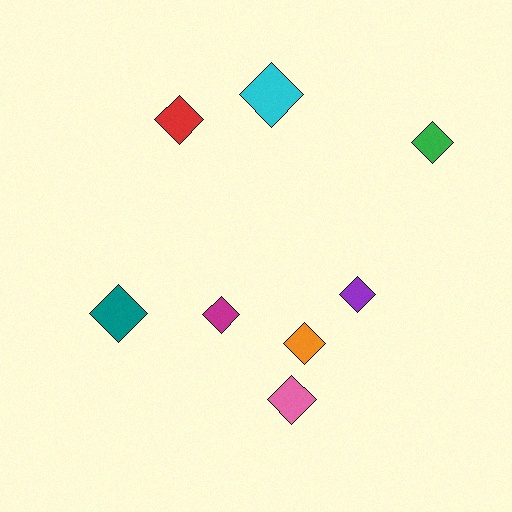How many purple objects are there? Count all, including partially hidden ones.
There is 1 purple object.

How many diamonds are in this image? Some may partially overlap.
There are 8 diamonds.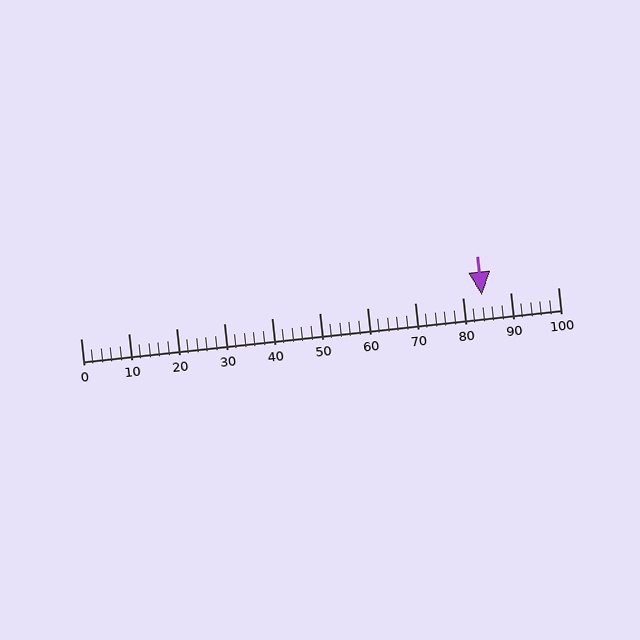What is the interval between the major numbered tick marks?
The major tick marks are spaced 10 units apart.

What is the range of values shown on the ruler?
The ruler shows values from 0 to 100.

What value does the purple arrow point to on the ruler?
The purple arrow points to approximately 84.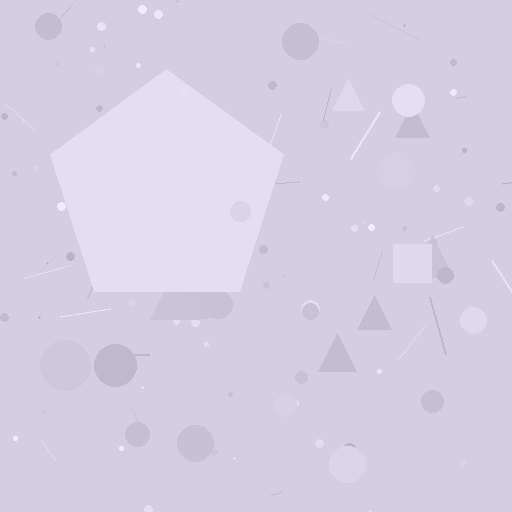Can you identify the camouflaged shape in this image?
The camouflaged shape is a pentagon.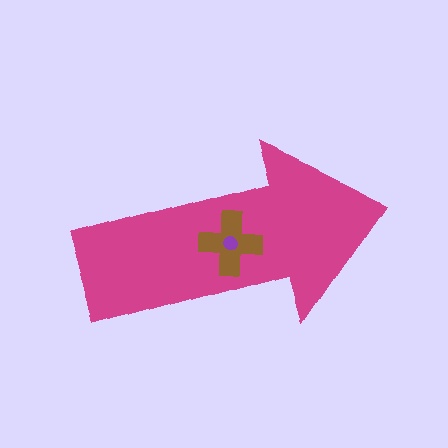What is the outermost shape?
The magenta arrow.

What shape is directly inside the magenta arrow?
The brown cross.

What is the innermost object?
The purple circle.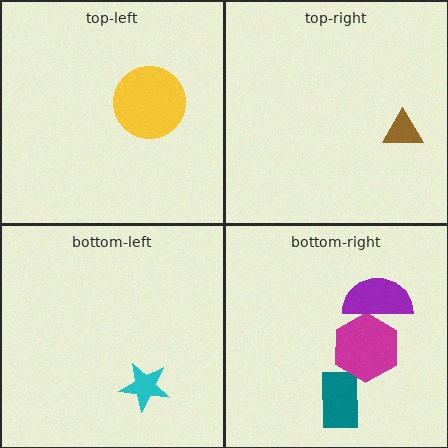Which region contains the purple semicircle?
The bottom-right region.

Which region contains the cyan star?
The bottom-left region.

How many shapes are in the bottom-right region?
3.